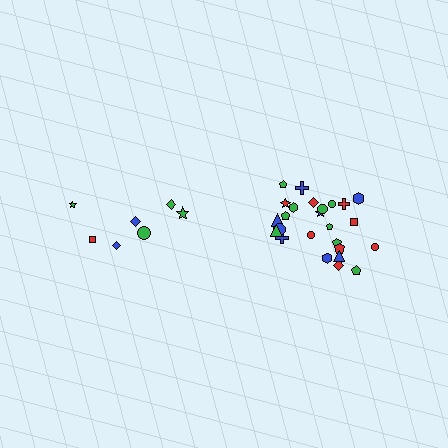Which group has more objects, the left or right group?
The right group.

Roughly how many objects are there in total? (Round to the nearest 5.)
Roughly 30 objects in total.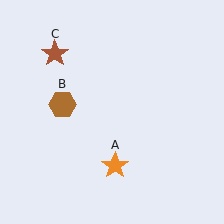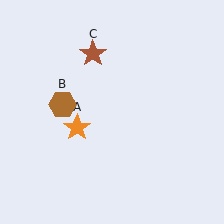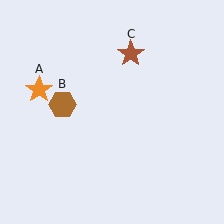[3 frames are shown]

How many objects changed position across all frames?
2 objects changed position: orange star (object A), brown star (object C).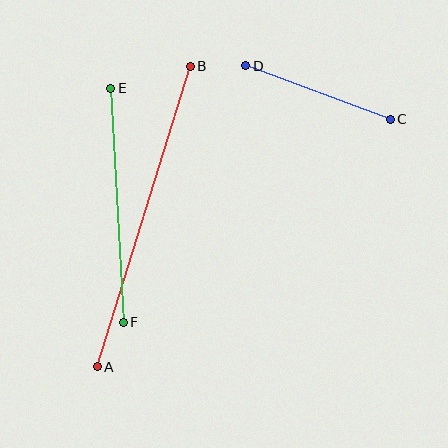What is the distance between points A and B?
The distance is approximately 315 pixels.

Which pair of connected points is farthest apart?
Points A and B are farthest apart.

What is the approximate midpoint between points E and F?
The midpoint is at approximately (117, 205) pixels.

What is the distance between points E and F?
The distance is approximately 234 pixels.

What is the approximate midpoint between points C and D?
The midpoint is at approximately (318, 93) pixels.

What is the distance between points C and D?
The distance is approximately 154 pixels.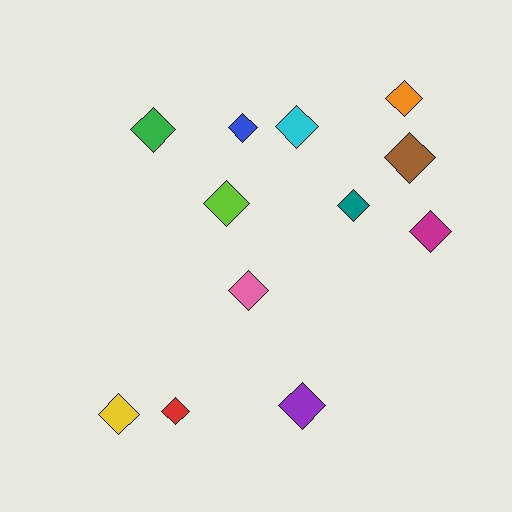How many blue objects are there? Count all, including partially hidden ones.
There is 1 blue object.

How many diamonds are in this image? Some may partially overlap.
There are 12 diamonds.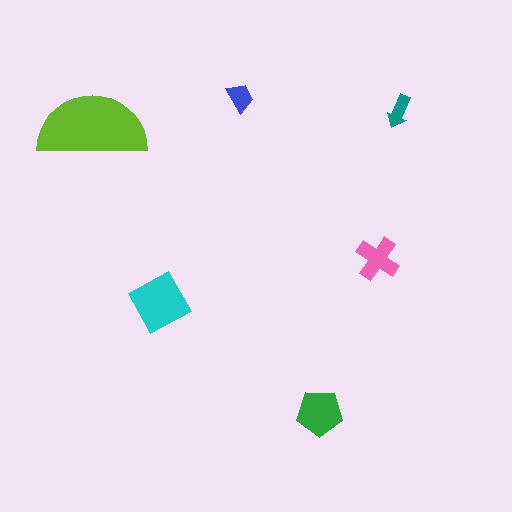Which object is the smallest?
The teal arrow.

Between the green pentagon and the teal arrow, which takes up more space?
The green pentagon.